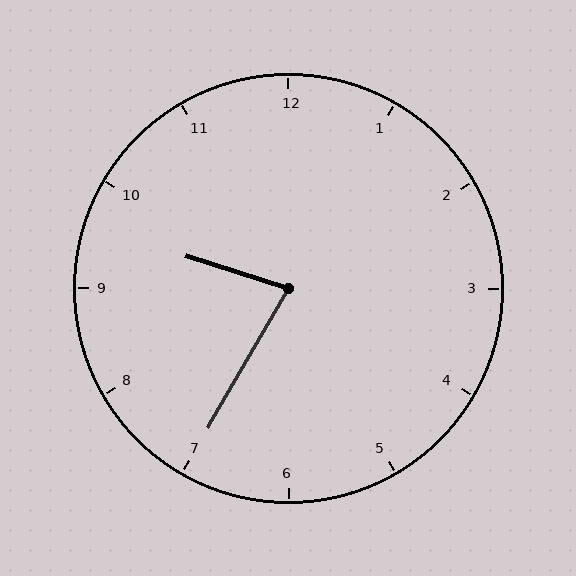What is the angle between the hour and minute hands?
Approximately 78 degrees.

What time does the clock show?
9:35.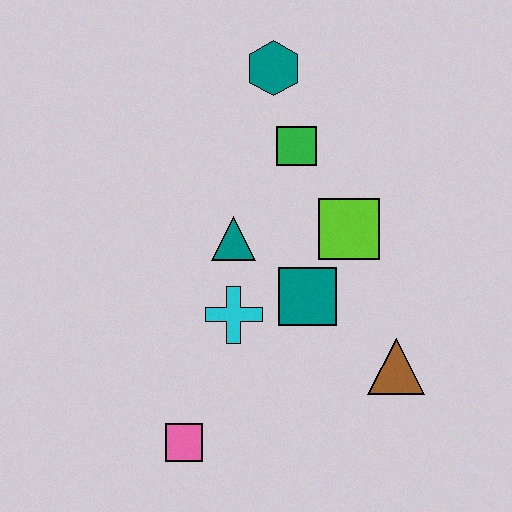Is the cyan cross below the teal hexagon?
Yes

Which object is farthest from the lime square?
The pink square is farthest from the lime square.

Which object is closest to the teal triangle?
The cyan cross is closest to the teal triangle.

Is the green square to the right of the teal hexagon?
Yes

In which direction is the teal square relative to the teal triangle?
The teal square is to the right of the teal triangle.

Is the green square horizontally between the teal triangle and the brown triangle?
Yes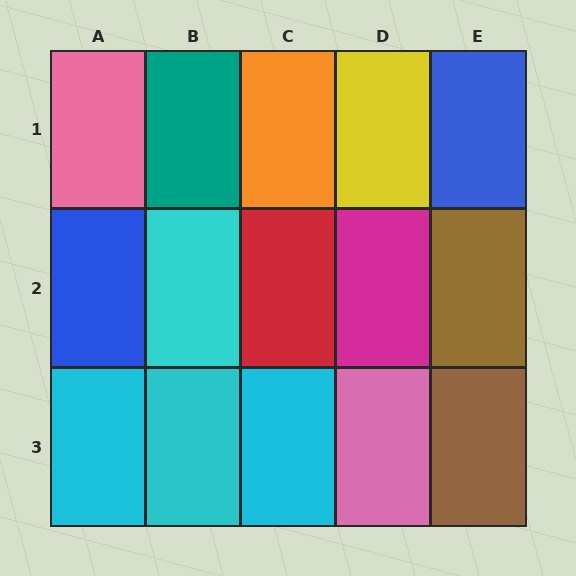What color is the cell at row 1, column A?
Pink.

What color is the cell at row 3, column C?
Cyan.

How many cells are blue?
2 cells are blue.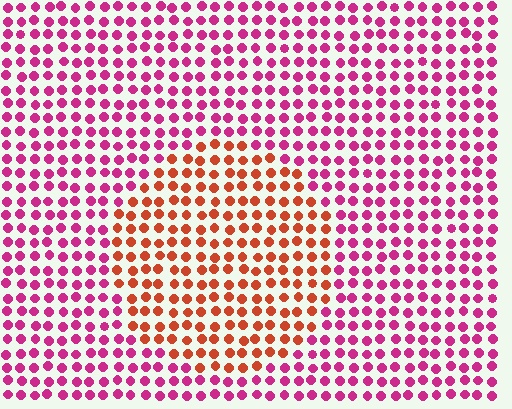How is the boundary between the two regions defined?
The boundary is defined purely by a slight shift in hue (about 46 degrees). Spacing, size, and orientation are identical on both sides.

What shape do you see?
I see a circle.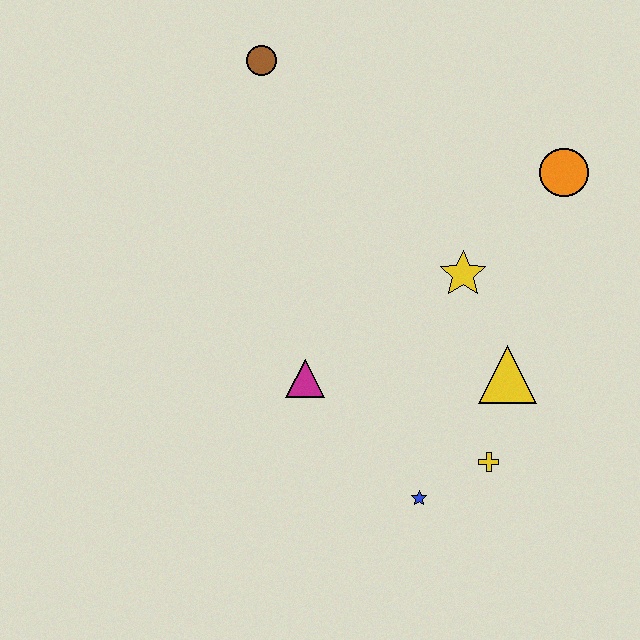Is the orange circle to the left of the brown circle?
No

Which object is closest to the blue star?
The yellow cross is closest to the blue star.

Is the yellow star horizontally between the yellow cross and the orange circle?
No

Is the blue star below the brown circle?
Yes